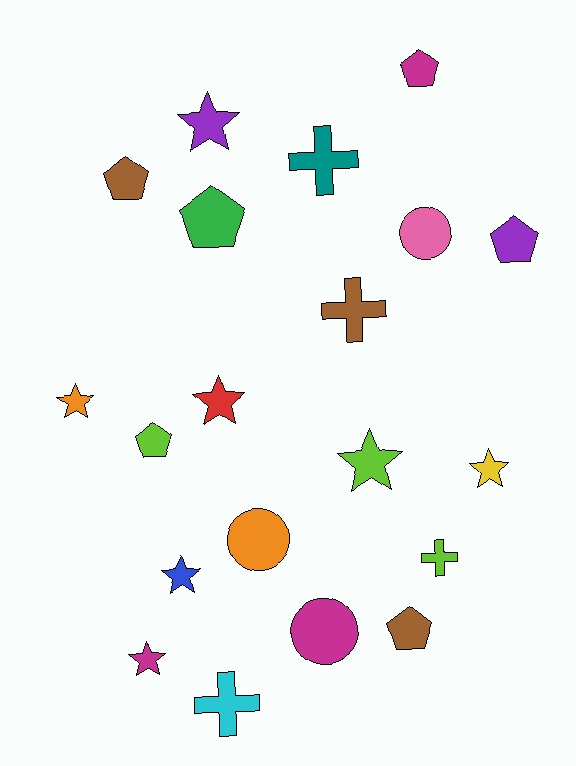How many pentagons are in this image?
There are 6 pentagons.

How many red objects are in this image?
There is 1 red object.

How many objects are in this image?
There are 20 objects.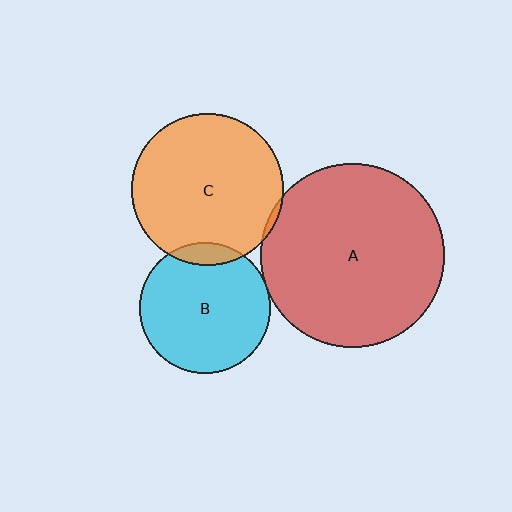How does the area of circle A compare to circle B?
Approximately 2.0 times.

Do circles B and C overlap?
Yes.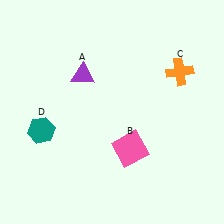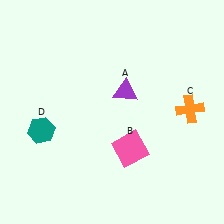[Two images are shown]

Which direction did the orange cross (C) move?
The orange cross (C) moved down.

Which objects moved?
The objects that moved are: the purple triangle (A), the orange cross (C).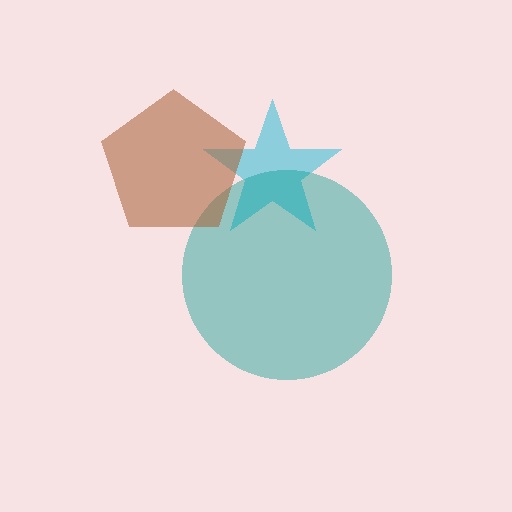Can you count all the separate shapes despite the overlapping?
Yes, there are 3 separate shapes.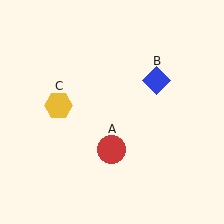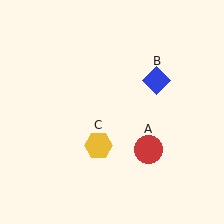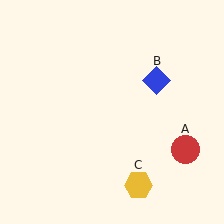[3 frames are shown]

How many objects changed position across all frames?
2 objects changed position: red circle (object A), yellow hexagon (object C).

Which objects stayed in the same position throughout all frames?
Blue diamond (object B) remained stationary.